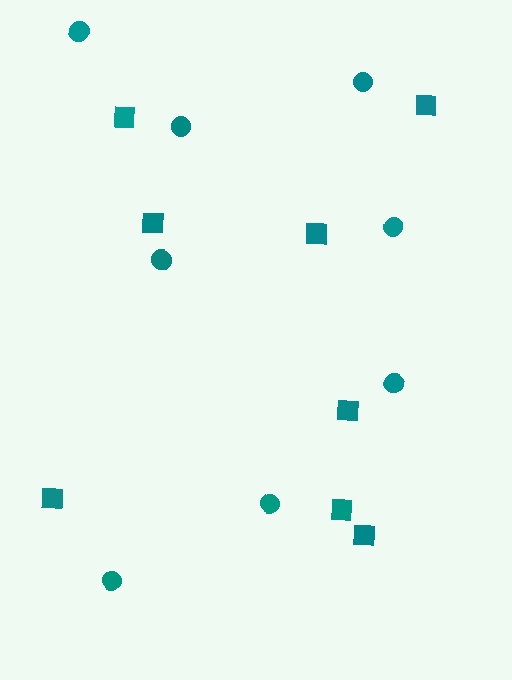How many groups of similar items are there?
There are 2 groups: one group of squares (8) and one group of circles (8).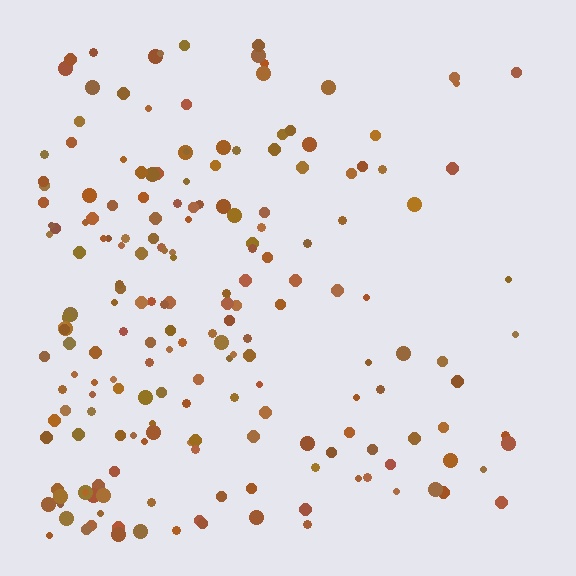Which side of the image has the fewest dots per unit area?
The right.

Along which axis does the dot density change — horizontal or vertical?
Horizontal.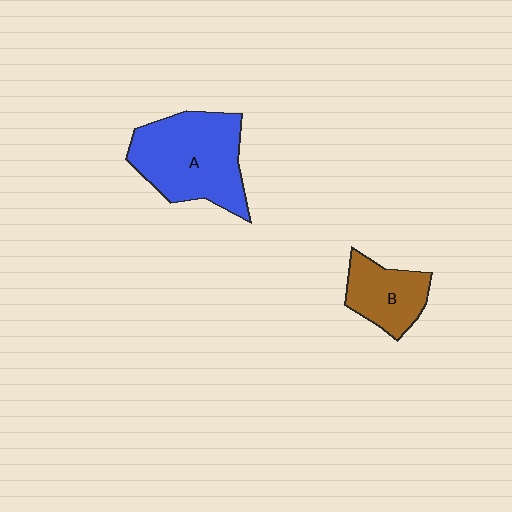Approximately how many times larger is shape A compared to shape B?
Approximately 1.9 times.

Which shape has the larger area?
Shape A (blue).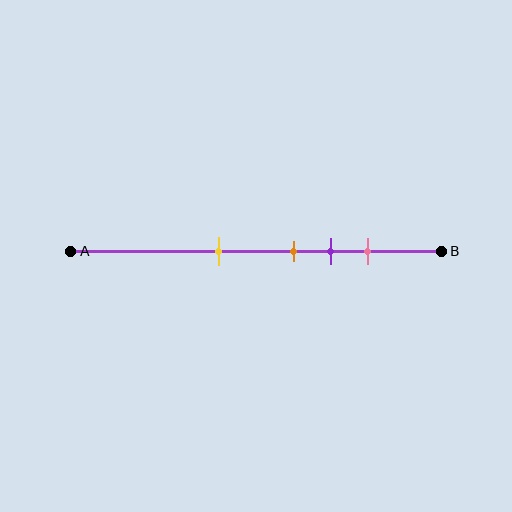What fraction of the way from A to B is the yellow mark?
The yellow mark is approximately 40% (0.4) of the way from A to B.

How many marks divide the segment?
There are 4 marks dividing the segment.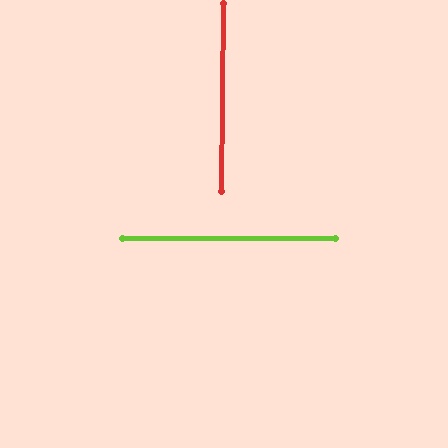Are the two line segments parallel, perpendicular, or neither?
Perpendicular — they meet at approximately 89°.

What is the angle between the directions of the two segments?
Approximately 89 degrees.